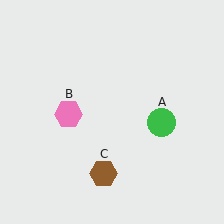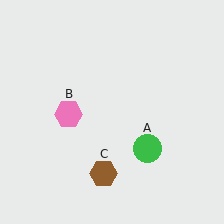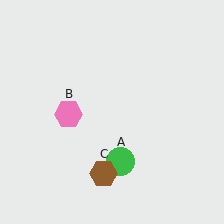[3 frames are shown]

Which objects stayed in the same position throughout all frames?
Pink hexagon (object B) and brown hexagon (object C) remained stationary.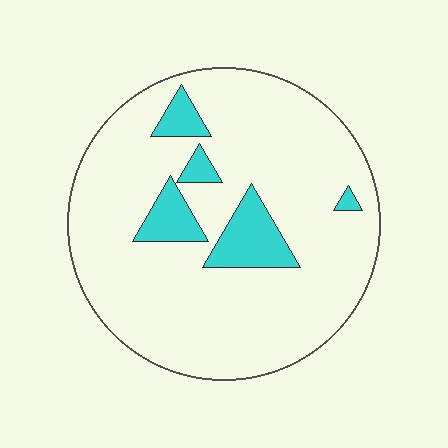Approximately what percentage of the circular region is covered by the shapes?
Approximately 15%.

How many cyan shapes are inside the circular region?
5.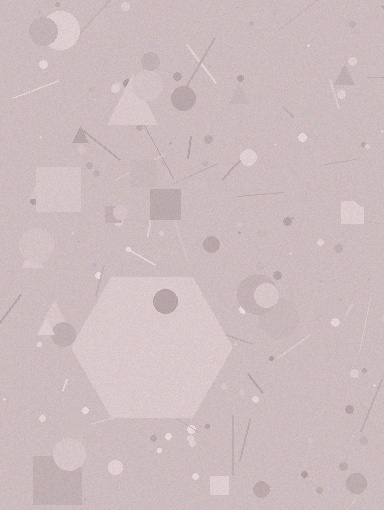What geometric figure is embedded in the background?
A hexagon is embedded in the background.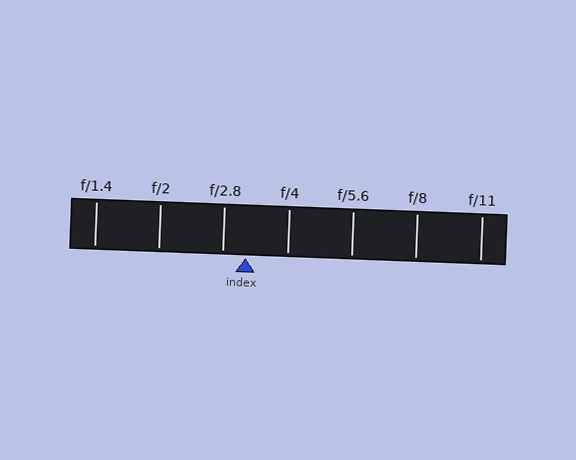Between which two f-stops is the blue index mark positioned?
The index mark is between f/2.8 and f/4.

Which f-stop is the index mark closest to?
The index mark is closest to f/2.8.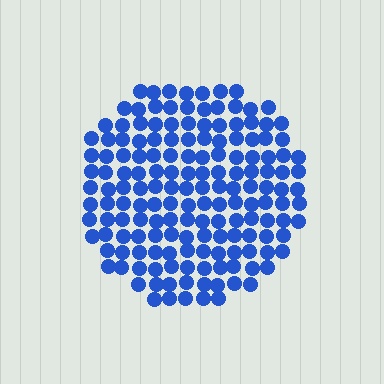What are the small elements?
The small elements are circles.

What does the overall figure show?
The overall figure shows a circle.